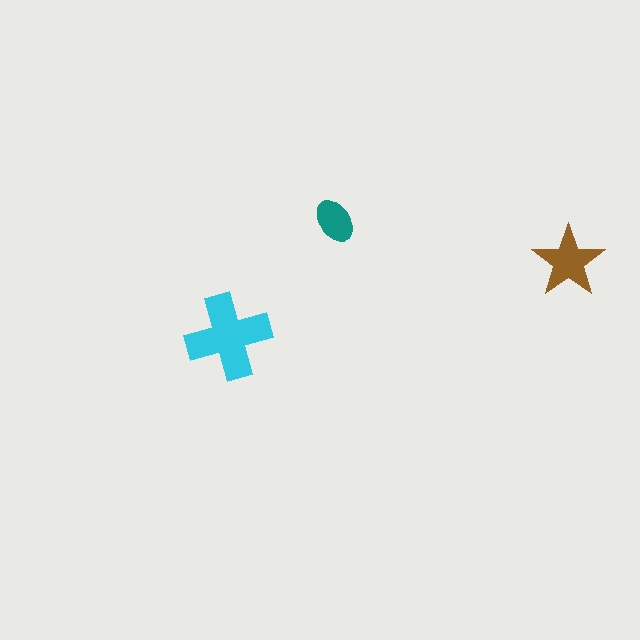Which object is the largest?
The cyan cross.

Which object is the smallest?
The teal ellipse.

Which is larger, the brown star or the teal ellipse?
The brown star.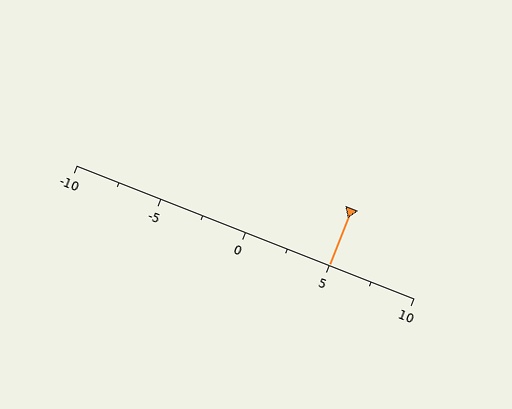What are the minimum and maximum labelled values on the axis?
The axis runs from -10 to 10.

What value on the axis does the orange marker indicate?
The marker indicates approximately 5.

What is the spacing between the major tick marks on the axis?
The major ticks are spaced 5 apart.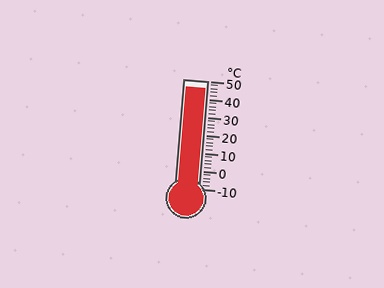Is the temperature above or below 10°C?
The temperature is above 10°C.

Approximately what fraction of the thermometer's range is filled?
The thermometer is filled to approximately 95% of its range.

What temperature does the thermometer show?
The thermometer shows approximately 46°C.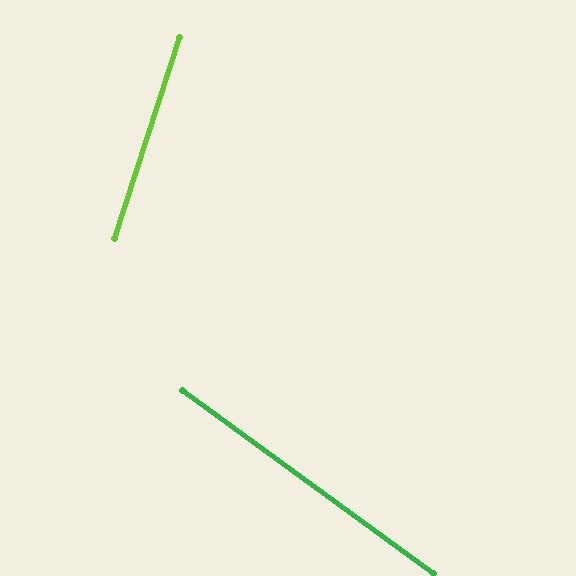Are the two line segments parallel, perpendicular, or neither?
Neither parallel nor perpendicular — they differ by about 72°.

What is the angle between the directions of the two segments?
Approximately 72 degrees.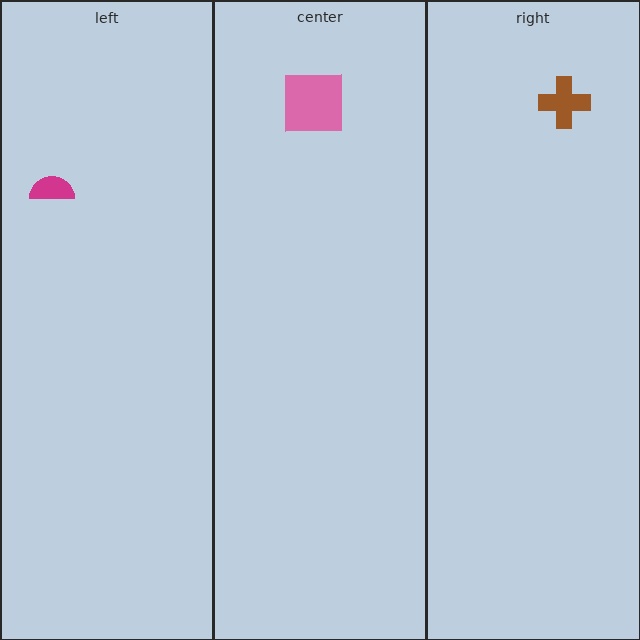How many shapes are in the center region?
1.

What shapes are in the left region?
The magenta semicircle.